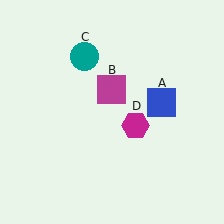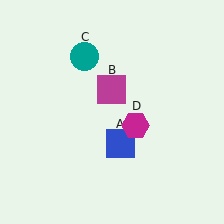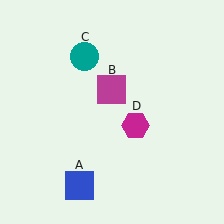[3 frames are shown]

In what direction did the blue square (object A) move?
The blue square (object A) moved down and to the left.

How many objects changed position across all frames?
1 object changed position: blue square (object A).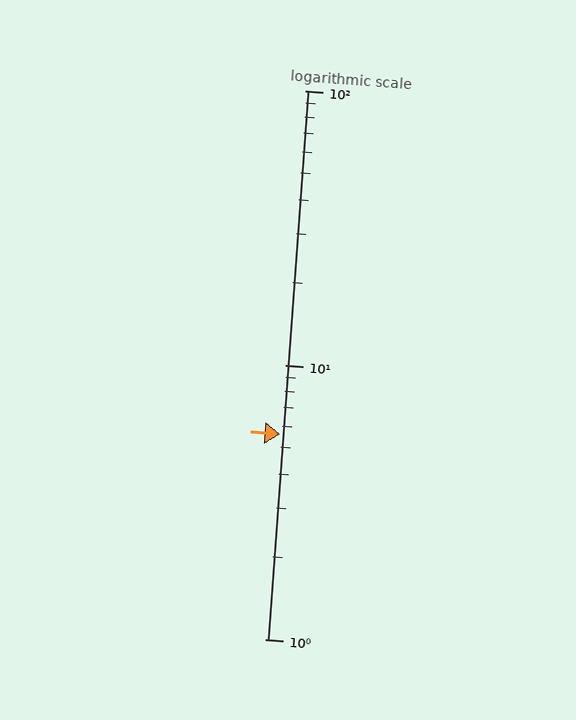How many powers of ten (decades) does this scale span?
The scale spans 2 decades, from 1 to 100.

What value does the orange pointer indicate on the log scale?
The pointer indicates approximately 5.6.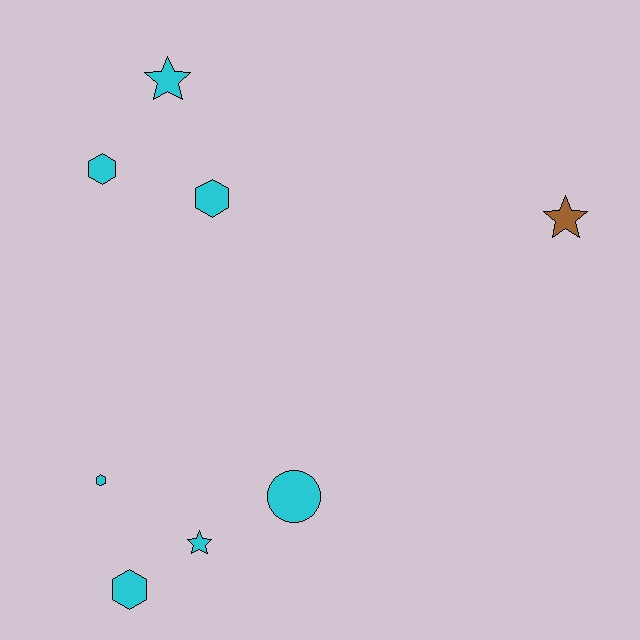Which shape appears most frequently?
Hexagon, with 4 objects.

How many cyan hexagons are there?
There are 4 cyan hexagons.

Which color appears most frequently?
Cyan, with 7 objects.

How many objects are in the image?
There are 8 objects.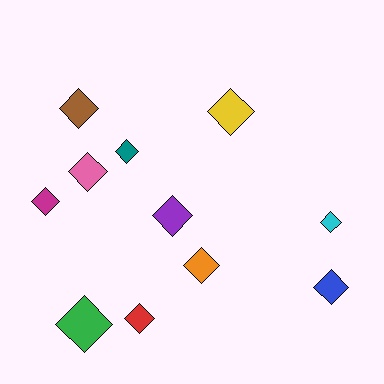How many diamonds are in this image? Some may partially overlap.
There are 11 diamonds.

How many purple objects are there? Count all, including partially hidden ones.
There is 1 purple object.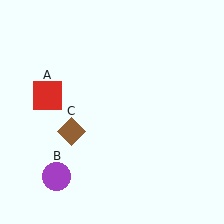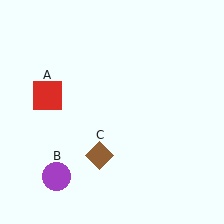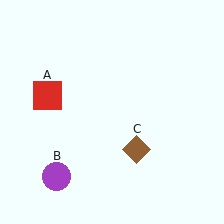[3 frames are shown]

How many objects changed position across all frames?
1 object changed position: brown diamond (object C).